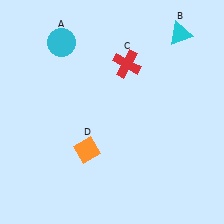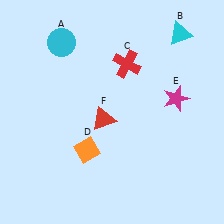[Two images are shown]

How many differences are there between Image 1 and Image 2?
There are 2 differences between the two images.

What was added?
A magenta star (E), a red triangle (F) were added in Image 2.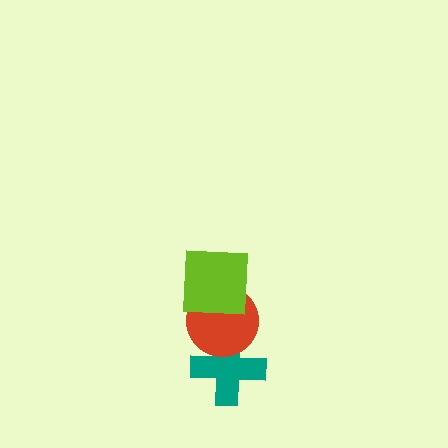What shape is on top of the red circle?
The lime square is on top of the red circle.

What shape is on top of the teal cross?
The red circle is on top of the teal cross.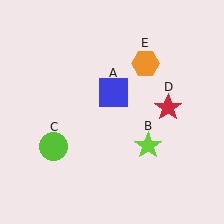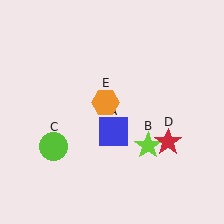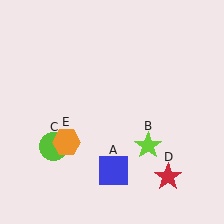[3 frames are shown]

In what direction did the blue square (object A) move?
The blue square (object A) moved down.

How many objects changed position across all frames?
3 objects changed position: blue square (object A), red star (object D), orange hexagon (object E).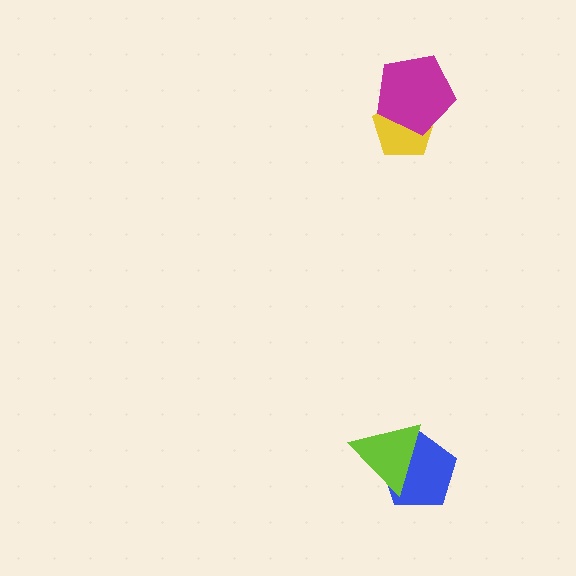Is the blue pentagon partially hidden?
Yes, it is partially covered by another shape.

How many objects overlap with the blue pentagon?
1 object overlaps with the blue pentagon.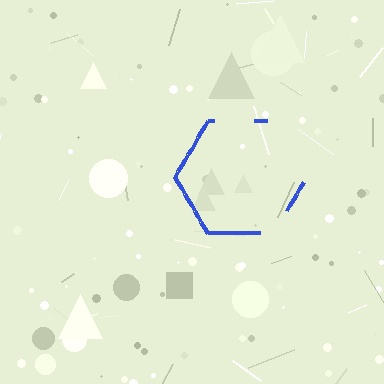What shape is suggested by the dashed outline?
The dashed outline suggests a hexagon.